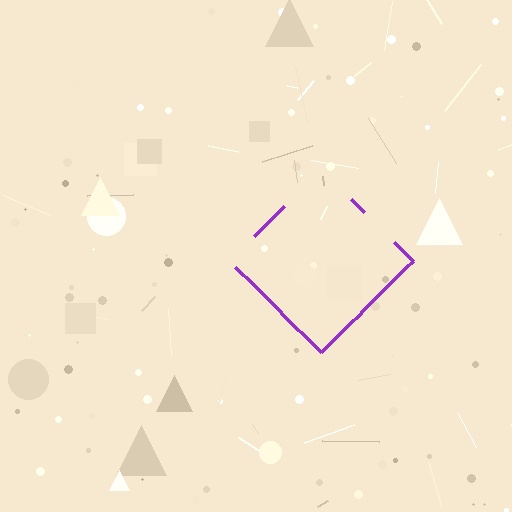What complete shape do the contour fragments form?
The contour fragments form a diamond.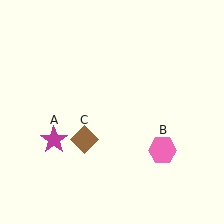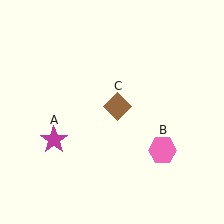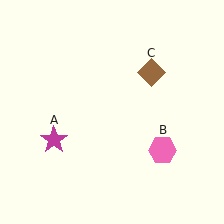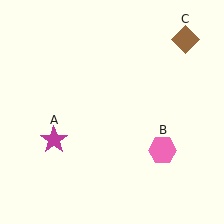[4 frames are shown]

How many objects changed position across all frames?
1 object changed position: brown diamond (object C).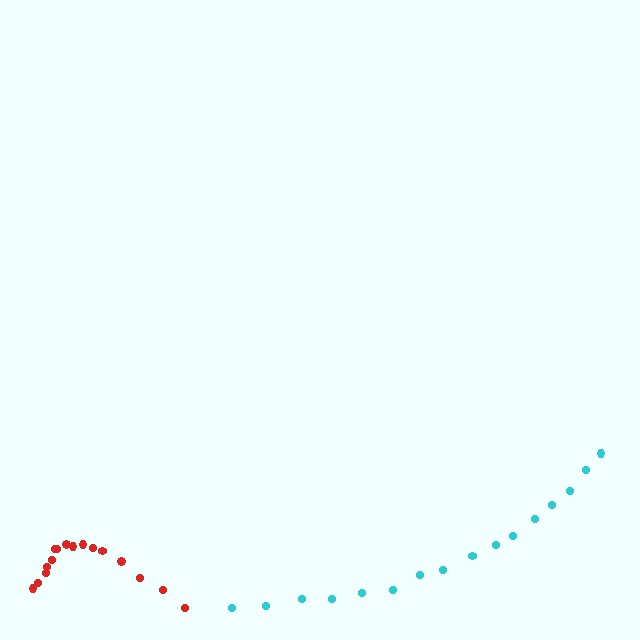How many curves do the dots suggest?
There are 2 distinct paths.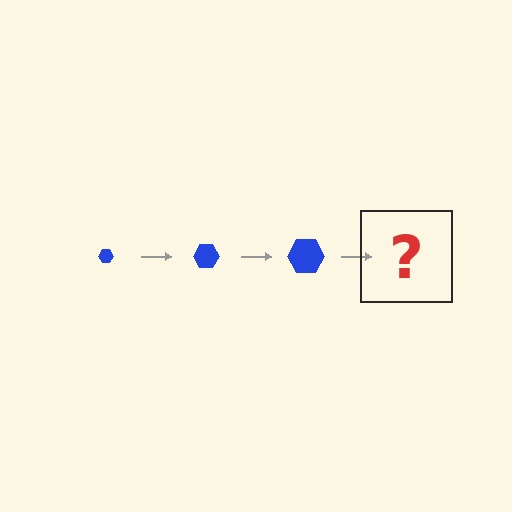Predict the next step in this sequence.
The next step is a blue hexagon, larger than the previous one.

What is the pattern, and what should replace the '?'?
The pattern is that the hexagon gets progressively larger each step. The '?' should be a blue hexagon, larger than the previous one.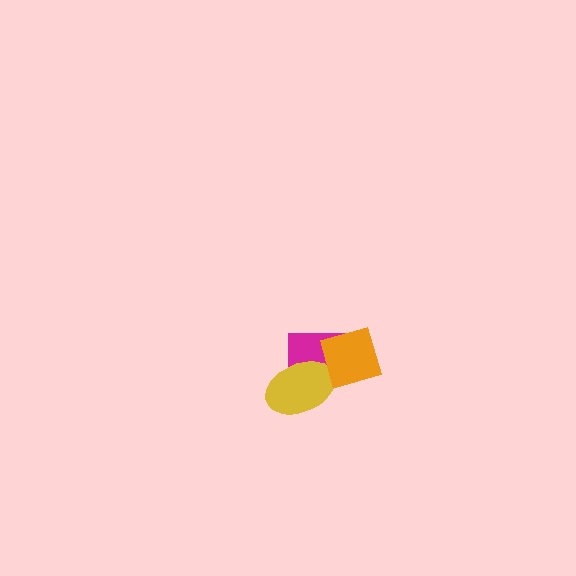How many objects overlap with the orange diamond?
2 objects overlap with the orange diamond.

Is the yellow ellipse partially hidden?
Yes, it is partially covered by another shape.